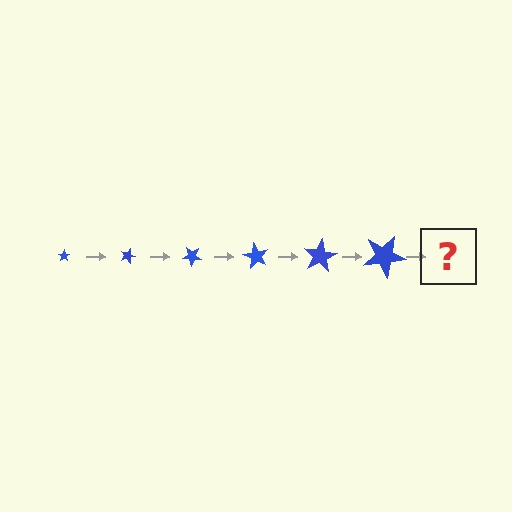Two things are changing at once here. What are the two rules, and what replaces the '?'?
The two rules are that the star grows larger each step and it rotates 20 degrees each step. The '?' should be a star, larger than the previous one and rotated 120 degrees from the start.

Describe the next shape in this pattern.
It should be a star, larger than the previous one and rotated 120 degrees from the start.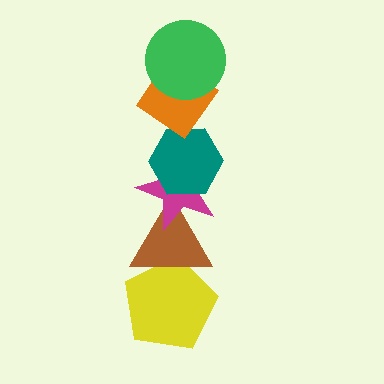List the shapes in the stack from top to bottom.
From top to bottom: the green circle, the orange diamond, the teal hexagon, the magenta star, the brown triangle, the yellow pentagon.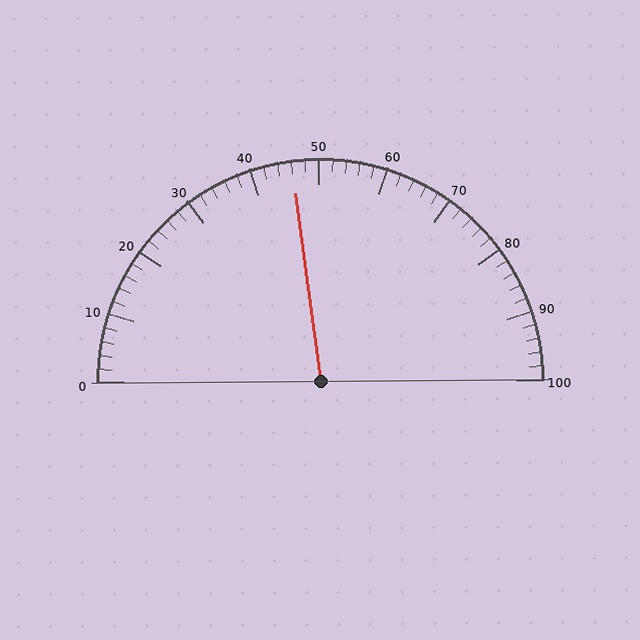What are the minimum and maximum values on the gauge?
The gauge ranges from 0 to 100.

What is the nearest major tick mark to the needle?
The nearest major tick mark is 50.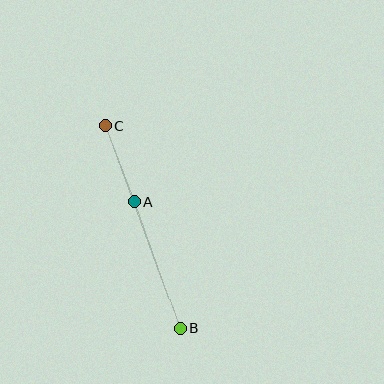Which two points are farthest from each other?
Points B and C are farthest from each other.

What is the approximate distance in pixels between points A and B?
The distance between A and B is approximately 134 pixels.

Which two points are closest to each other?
Points A and C are closest to each other.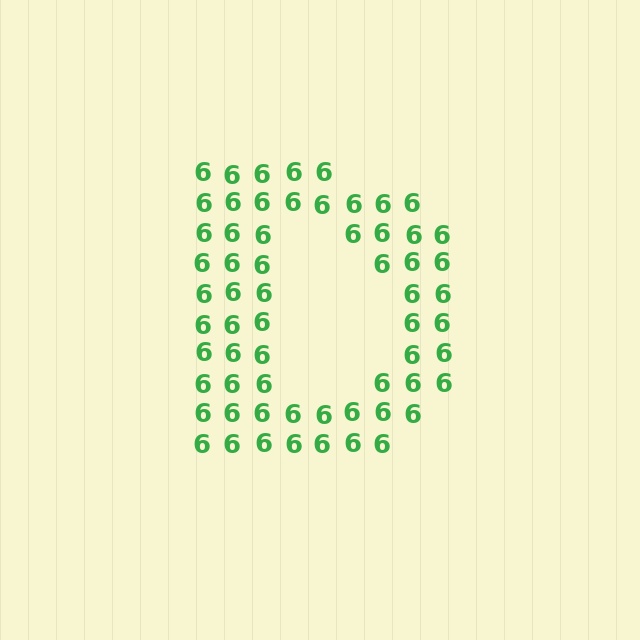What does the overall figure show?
The overall figure shows the letter D.